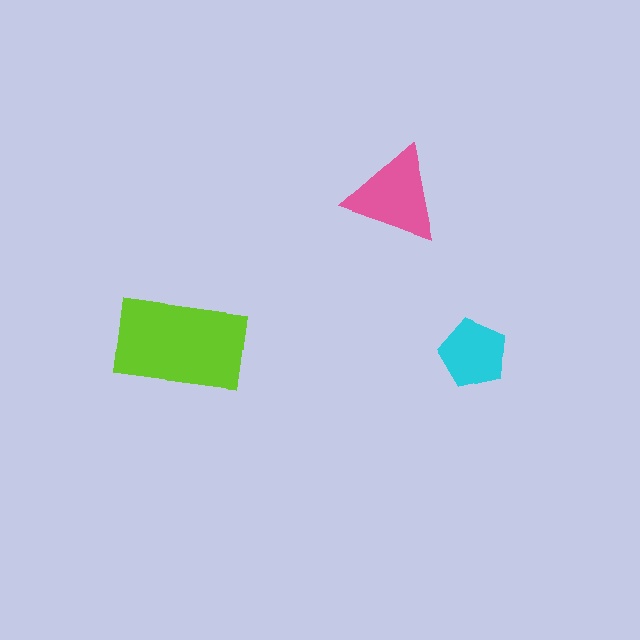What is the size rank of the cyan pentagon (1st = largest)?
3rd.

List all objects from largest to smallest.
The lime rectangle, the pink triangle, the cyan pentagon.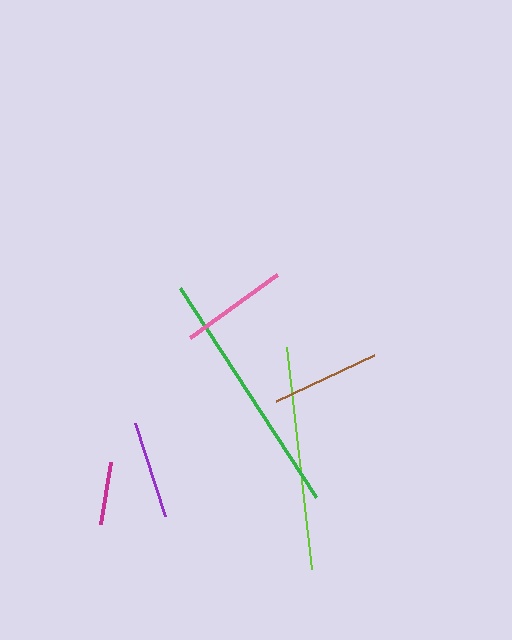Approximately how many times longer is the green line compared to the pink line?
The green line is approximately 2.3 times the length of the pink line.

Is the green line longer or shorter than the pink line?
The green line is longer than the pink line.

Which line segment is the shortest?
The magenta line is the shortest at approximately 63 pixels.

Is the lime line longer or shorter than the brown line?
The lime line is longer than the brown line.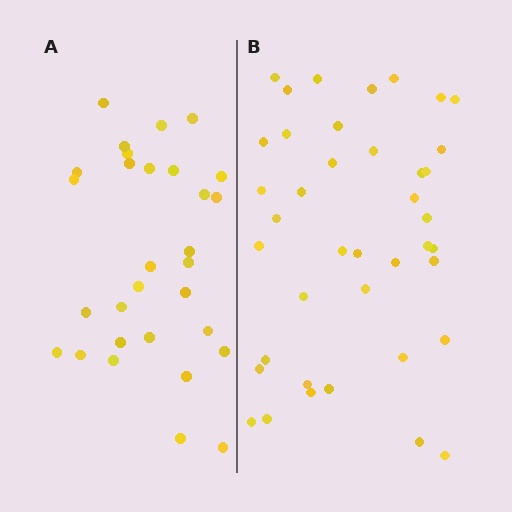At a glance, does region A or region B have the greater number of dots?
Region B (the right region) has more dots.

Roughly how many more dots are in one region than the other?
Region B has roughly 10 or so more dots than region A.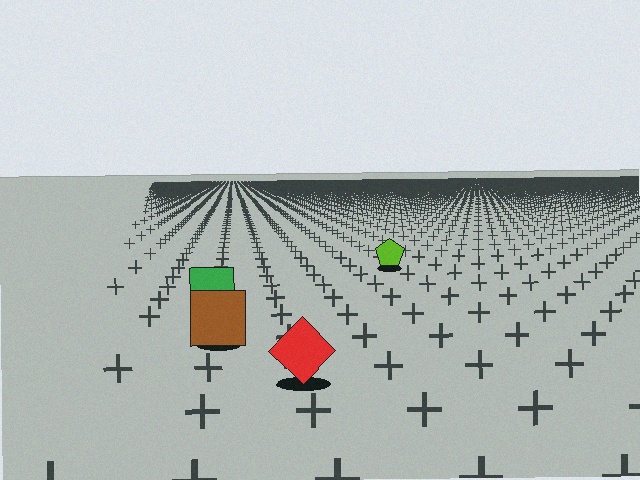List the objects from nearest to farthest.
From nearest to farthest: the red diamond, the brown square, the green square, the lime pentagon.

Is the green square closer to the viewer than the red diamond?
No. The red diamond is closer — you can tell from the texture gradient: the ground texture is coarser near it.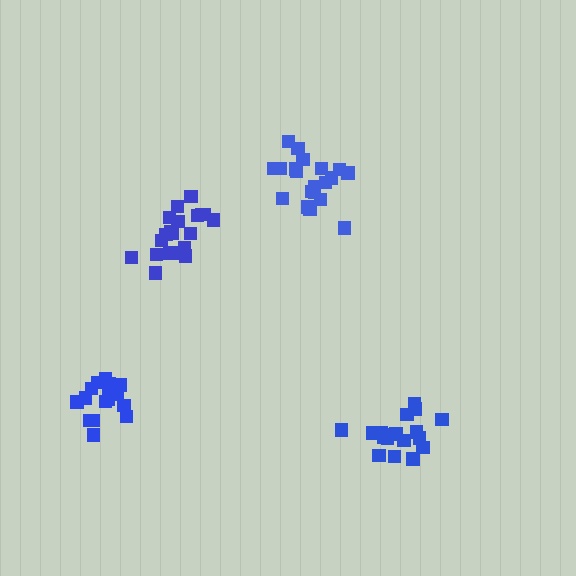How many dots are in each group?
Group 1: 21 dots, Group 2: 18 dots, Group 3: 17 dots, Group 4: 20 dots (76 total).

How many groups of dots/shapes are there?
There are 4 groups.